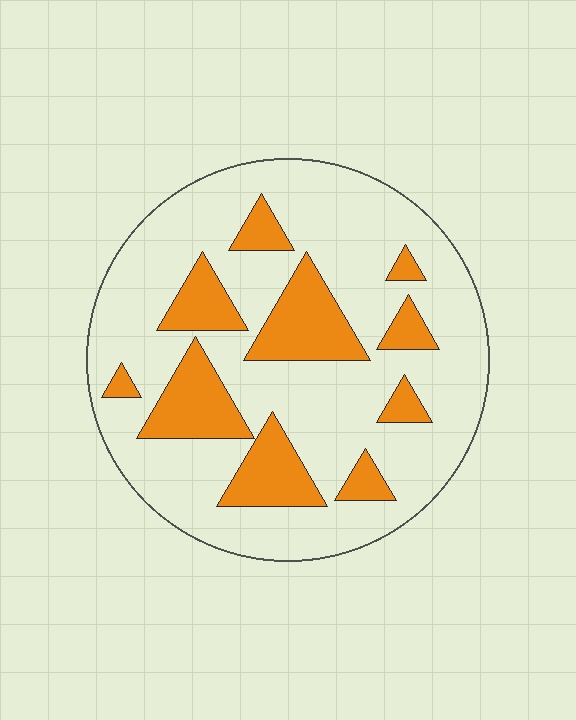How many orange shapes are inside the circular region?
10.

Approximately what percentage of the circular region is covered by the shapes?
Approximately 25%.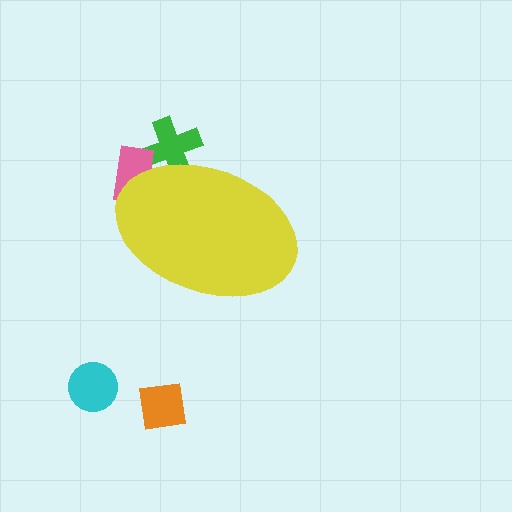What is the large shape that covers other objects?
A yellow ellipse.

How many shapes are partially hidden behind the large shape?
2 shapes are partially hidden.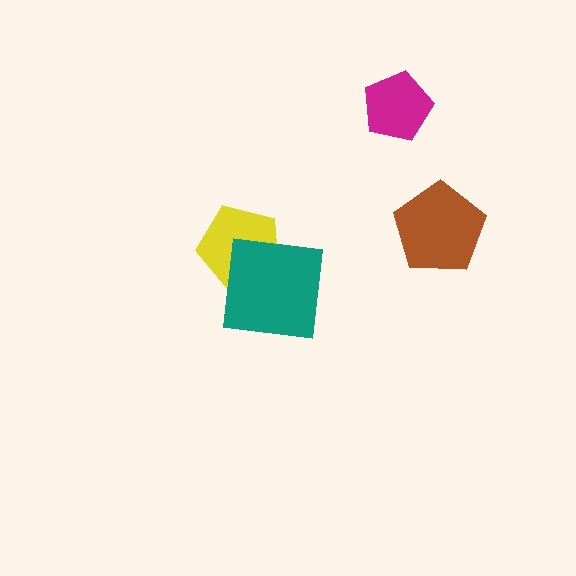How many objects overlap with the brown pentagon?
0 objects overlap with the brown pentagon.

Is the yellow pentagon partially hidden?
Yes, it is partially covered by another shape.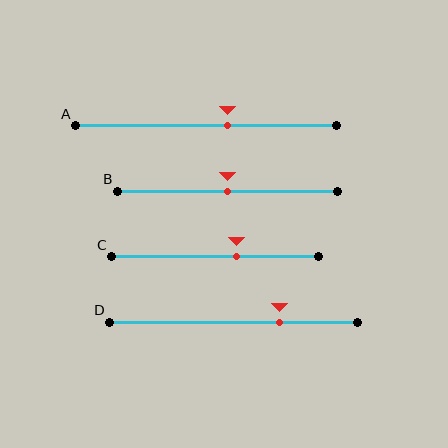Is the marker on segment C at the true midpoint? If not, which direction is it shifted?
No, the marker on segment C is shifted to the right by about 10% of the segment length.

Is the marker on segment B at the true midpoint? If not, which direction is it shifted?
Yes, the marker on segment B is at the true midpoint.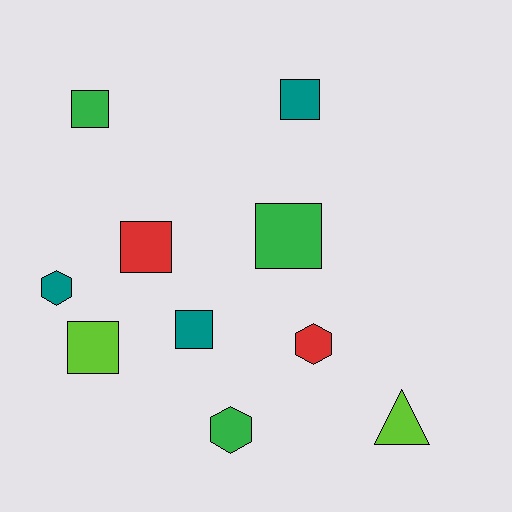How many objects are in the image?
There are 10 objects.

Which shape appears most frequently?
Square, with 6 objects.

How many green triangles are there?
There are no green triangles.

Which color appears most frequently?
Teal, with 3 objects.